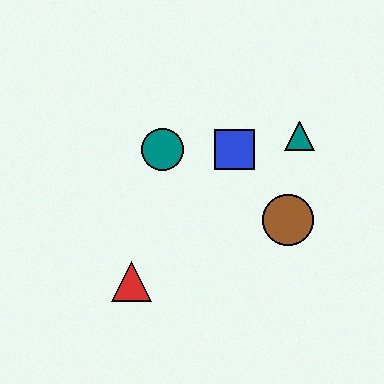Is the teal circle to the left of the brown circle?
Yes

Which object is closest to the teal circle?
The blue square is closest to the teal circle.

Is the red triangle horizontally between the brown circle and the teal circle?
No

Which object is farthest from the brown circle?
The red triangle is farthest from the brown circle.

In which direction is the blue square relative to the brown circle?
The blue square is above the brown circle.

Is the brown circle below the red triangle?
No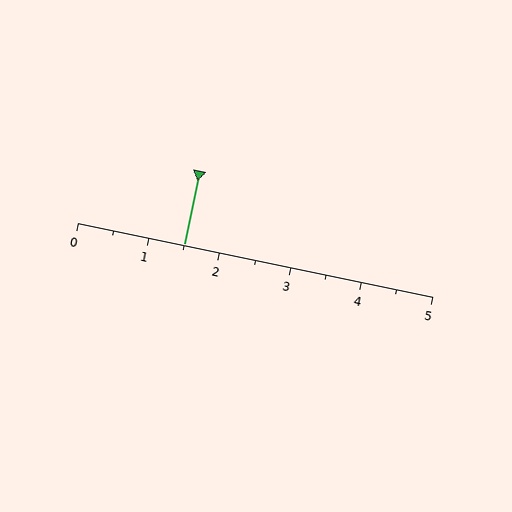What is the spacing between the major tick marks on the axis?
The major ticks are spaced 1 apart.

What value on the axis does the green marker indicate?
The marker indicates approximately 1.5.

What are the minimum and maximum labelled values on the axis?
The axis runs from 0 to 5.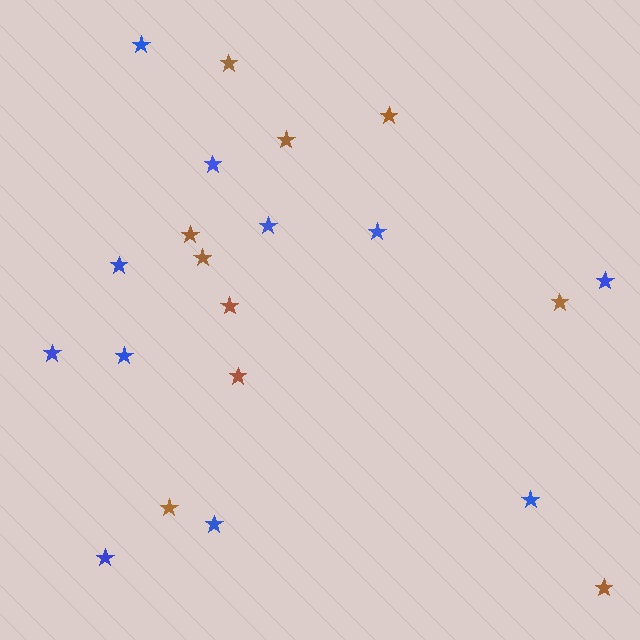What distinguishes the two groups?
There are 2 groups: one group of brown stars (10) and one group of blue stars (11).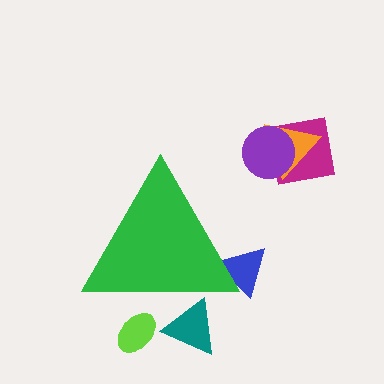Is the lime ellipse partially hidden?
Yes, the lime ellipse is partially hidden behind the green triangle.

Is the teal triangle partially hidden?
Yes, the teal triangle is partially hidden behind the green triangle.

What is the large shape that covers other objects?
A green triangle.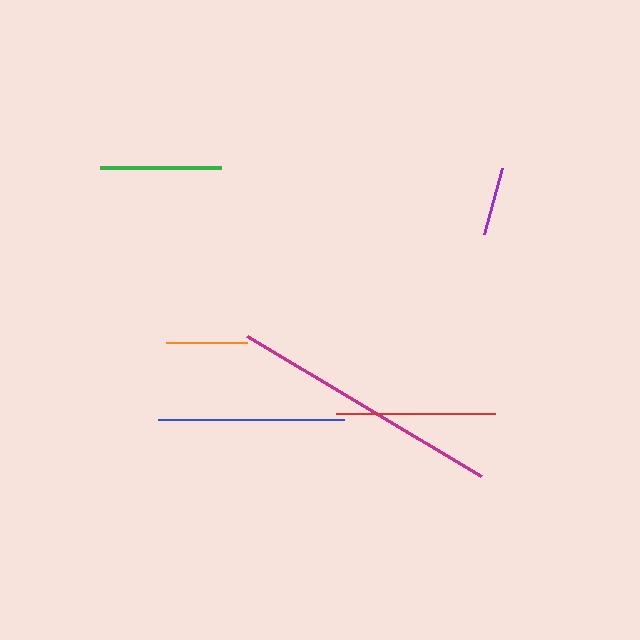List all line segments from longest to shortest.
From longest to shortest: magenta, blue, red, green, orange, purple.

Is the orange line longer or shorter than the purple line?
The orange line is longer than the purple line.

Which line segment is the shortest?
The purple line is the shortest at approximately 69 pixels.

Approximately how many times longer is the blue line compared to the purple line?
The blue line is approximately 2.7 times the length of the purple line.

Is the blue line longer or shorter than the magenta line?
The magenta line is longer than the blue line.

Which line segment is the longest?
The magenta line is the longest at approximately 273 pixels.